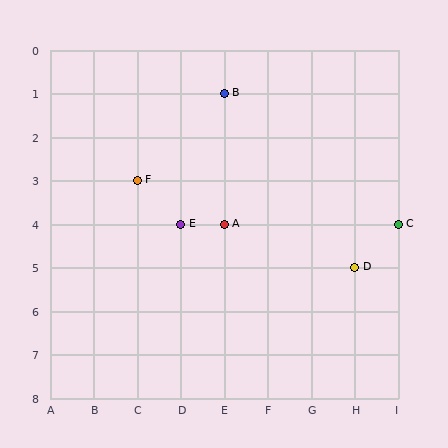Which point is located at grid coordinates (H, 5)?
Point D is at (H, 5).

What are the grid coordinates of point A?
Point A is at grid coordinates (E, 4).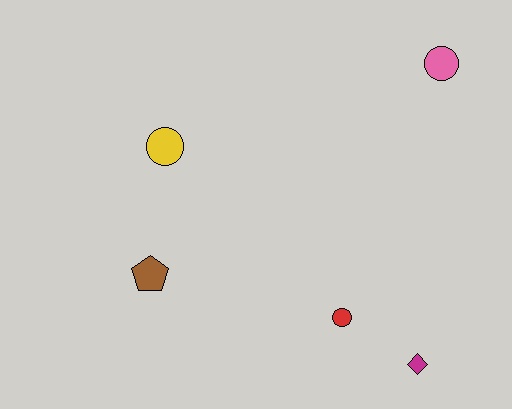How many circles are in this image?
There are 3 circles.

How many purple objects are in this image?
There are no purple objects.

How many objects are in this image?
There are 5 objects.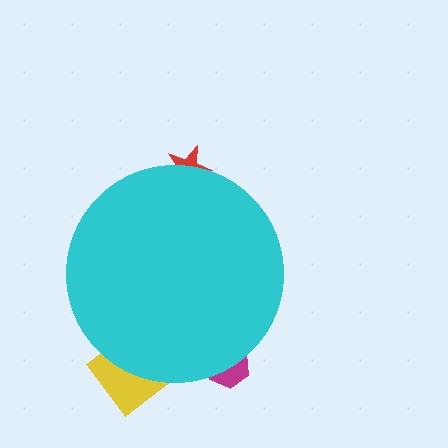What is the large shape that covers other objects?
A cyan circle.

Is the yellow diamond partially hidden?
Yes, the yellow diamond is partially hidden behind the cyan circle.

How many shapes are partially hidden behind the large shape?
3 shapes are partially hidden.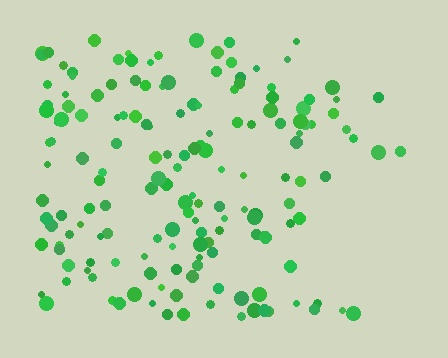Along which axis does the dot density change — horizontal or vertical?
Horizontal.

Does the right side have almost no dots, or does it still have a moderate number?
Still a moderate number, just noticeably fewer than the left.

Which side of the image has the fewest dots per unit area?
The right.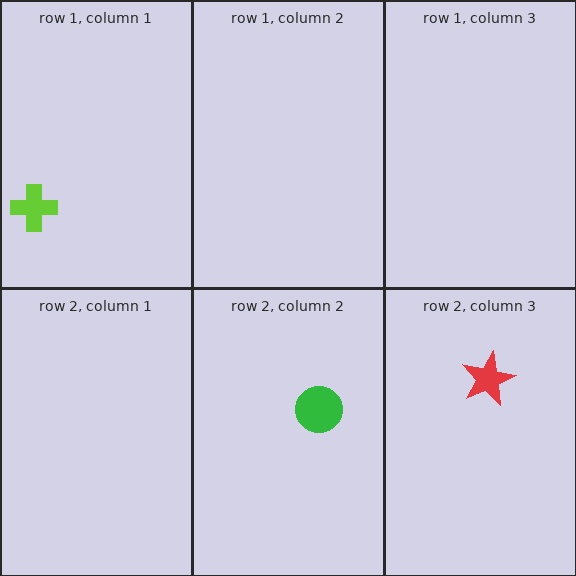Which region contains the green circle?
The row 2, column 2 region.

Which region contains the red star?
The row 2, column 3 region.